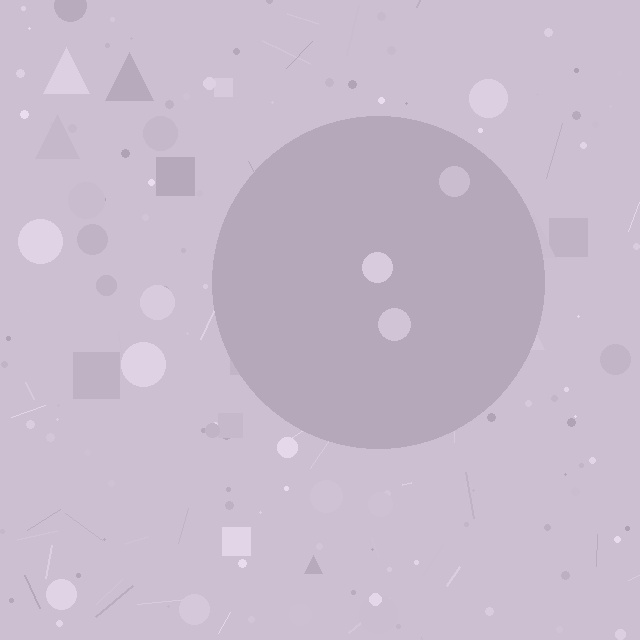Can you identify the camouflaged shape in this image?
The camouflaged shape is a circle.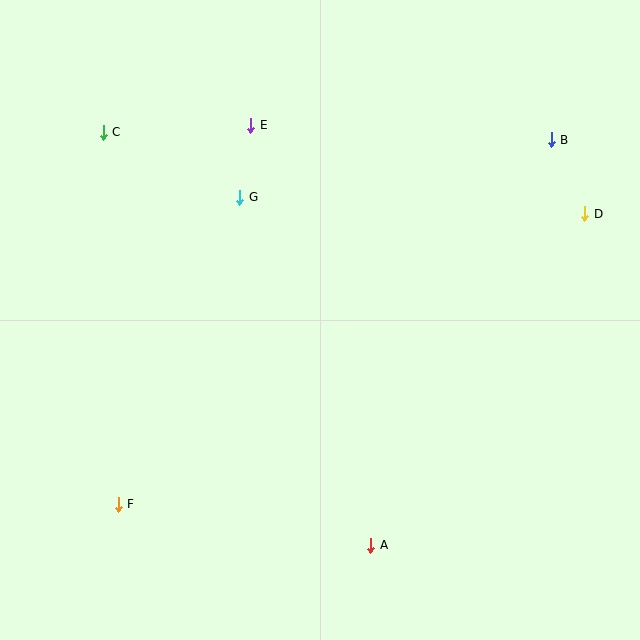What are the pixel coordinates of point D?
Point D is at (585, 214).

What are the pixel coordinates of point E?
Point E is at (251, 125).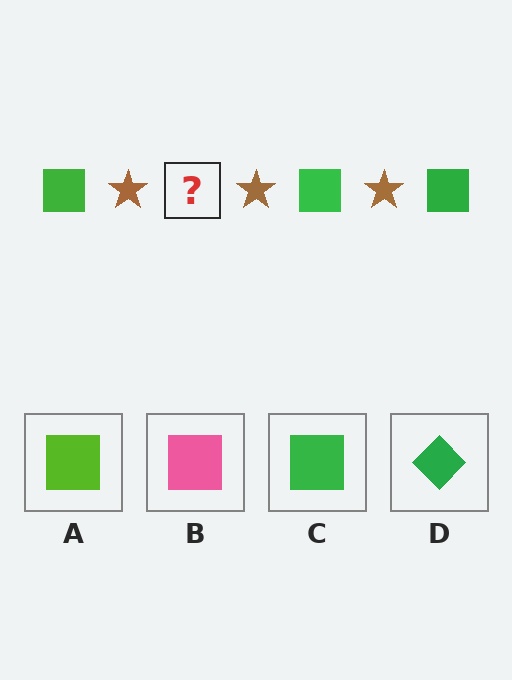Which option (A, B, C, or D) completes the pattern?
C.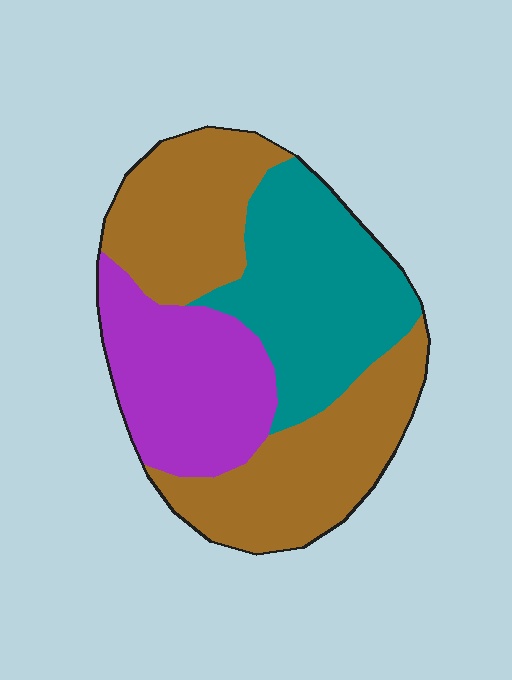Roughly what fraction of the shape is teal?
Teal covers roughly 30% of the shape.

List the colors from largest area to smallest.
From largest to smallest: brown, teal, purple.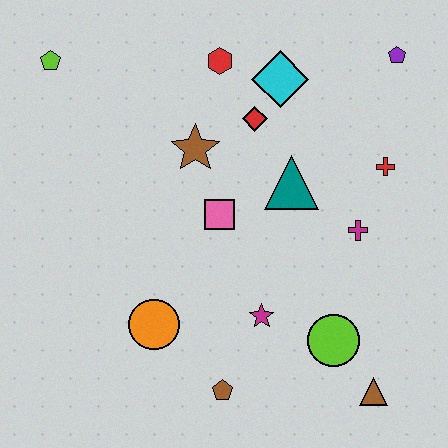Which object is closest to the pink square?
The brown star is closest to the pink square.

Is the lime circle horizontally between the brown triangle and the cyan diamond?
Yes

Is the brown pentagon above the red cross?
No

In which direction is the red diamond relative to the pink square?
The red diamond is above the pink square.